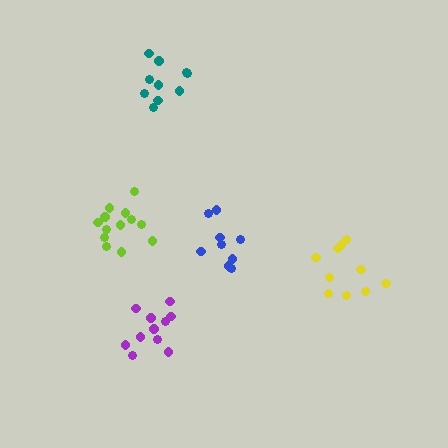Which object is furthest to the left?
The lime cluster is leftmost.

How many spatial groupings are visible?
There are 5 spatial groupings.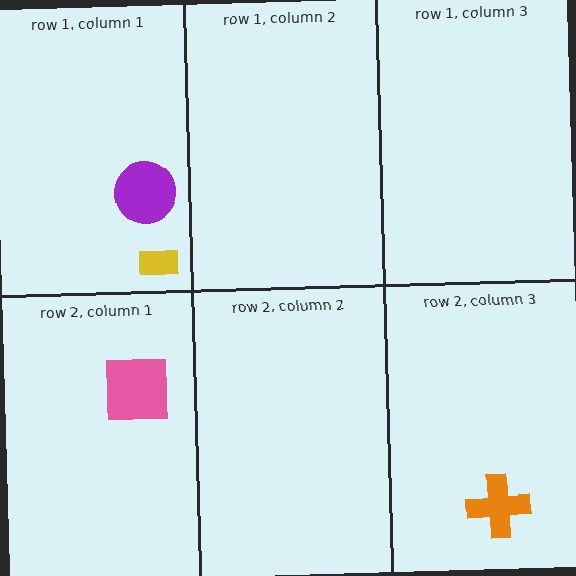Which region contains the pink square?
The row 2, column 1 region.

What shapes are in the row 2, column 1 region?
The pink square.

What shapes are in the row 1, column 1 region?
The yellow rectangle, the purple circle.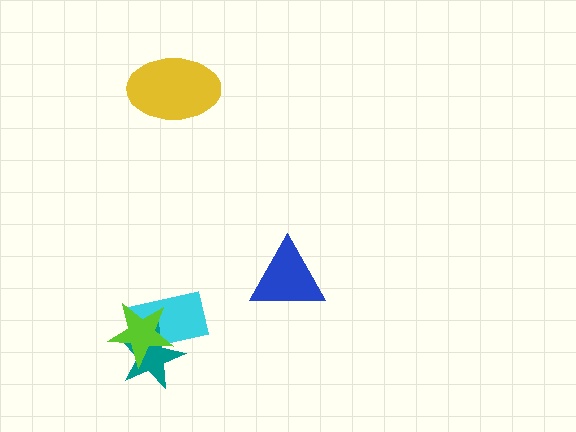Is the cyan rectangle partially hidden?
Yes, it is partially covered by another shape.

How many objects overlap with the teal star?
2 objects overlap with the teal star.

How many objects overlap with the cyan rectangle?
2 objects overlap with the cyan rectangle.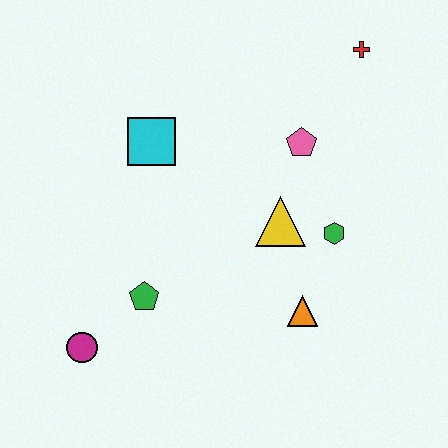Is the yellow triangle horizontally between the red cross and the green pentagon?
Yes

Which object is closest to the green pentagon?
The magenta circle is closest to the green pentagon.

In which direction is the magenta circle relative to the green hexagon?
The magenta circle is to the left of the green hexagon.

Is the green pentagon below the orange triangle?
No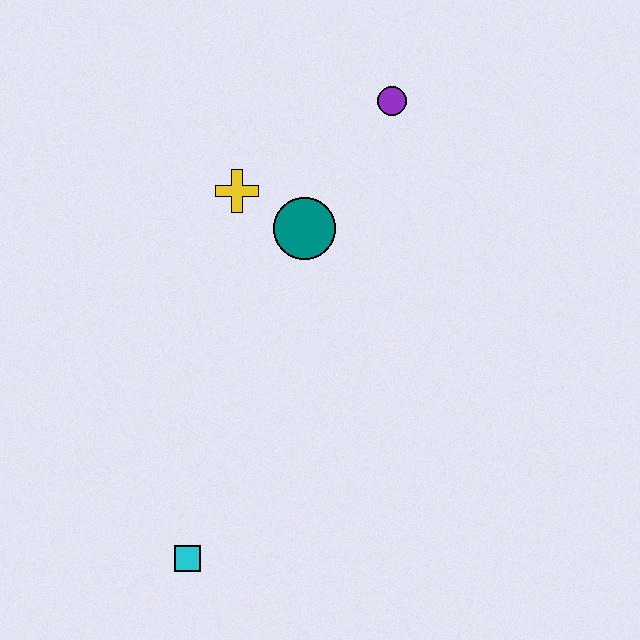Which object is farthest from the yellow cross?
The cyan square is farthest from the yellow cross.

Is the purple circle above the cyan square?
Yes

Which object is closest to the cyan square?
The teal circle is closest to the cyan square.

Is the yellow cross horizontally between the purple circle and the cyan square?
Yes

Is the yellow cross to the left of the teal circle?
Yes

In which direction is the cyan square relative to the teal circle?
The cyan square is below the teal circle.